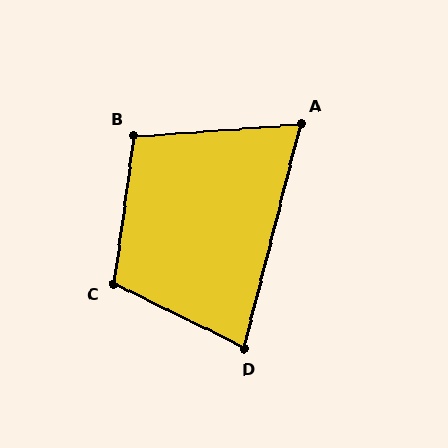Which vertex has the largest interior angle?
C, at approximately 108 degrees.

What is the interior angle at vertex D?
Approximately 78 degrees (acute).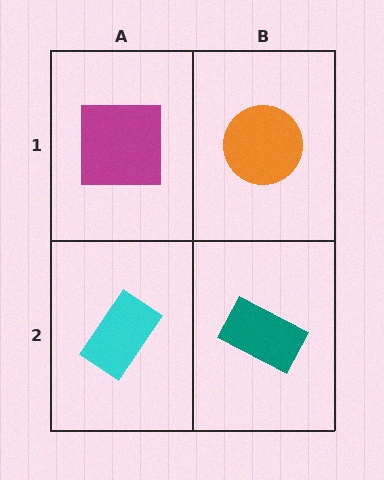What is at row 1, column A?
A magenta square.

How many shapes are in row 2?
2 shapes.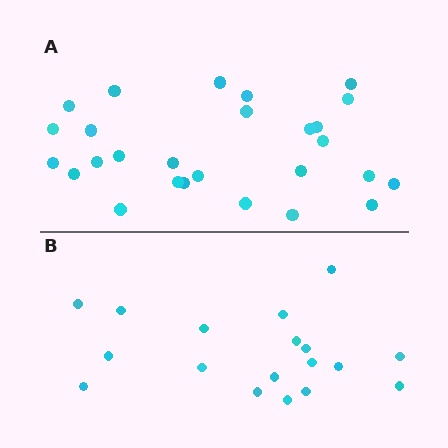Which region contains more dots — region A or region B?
Region A (the top region) has more dots.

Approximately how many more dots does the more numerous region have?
Region A has roughly 8 or so more dots than region B.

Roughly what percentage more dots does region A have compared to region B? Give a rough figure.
About 50% more.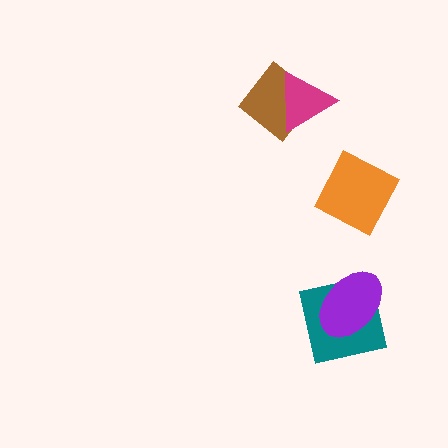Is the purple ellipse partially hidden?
No, no other shape covers it.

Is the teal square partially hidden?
Yes, it is partially covered by another shape.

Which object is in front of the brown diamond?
The magenta triangle is in front of the brown diamond.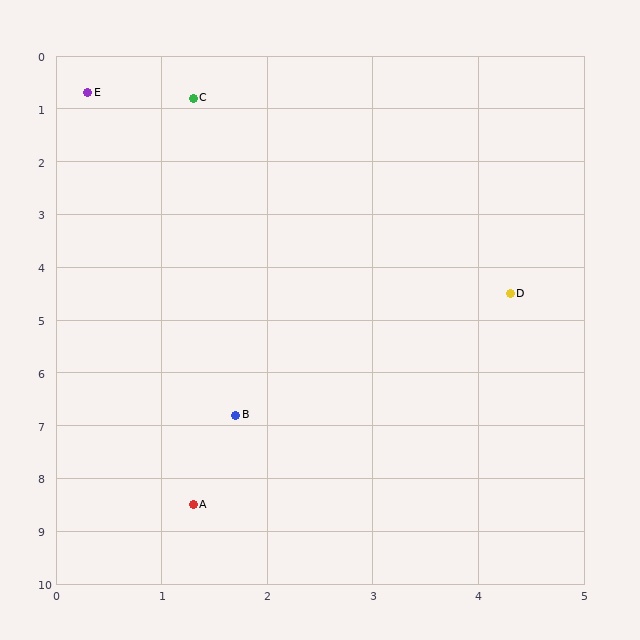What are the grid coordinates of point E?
Point E is at approximately (0.3, 0.7).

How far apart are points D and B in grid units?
Points D and B are about 3.5 grid units apart.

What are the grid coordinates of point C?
Point C is at approximately (1.3, 0.8).